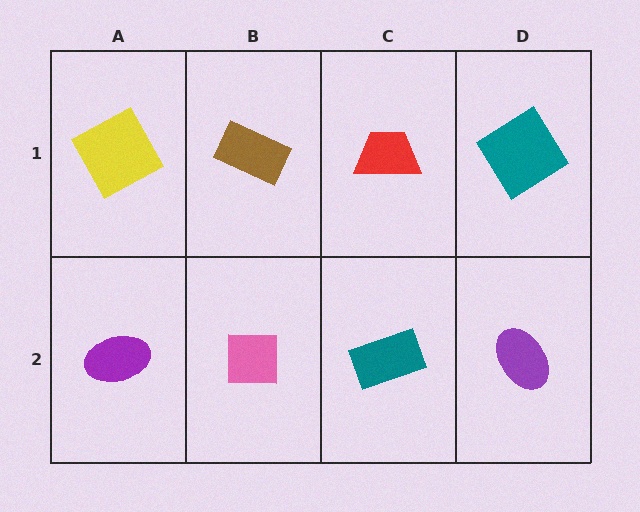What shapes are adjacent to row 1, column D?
A purple ellipse (row 2, column D), a red trapezoid (row 1, column C).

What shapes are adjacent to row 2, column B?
A brown rectangle (row 1, column B), a purple ellipse (row 2, column A), a teal rectangle (row 2, column C).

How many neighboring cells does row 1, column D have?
2.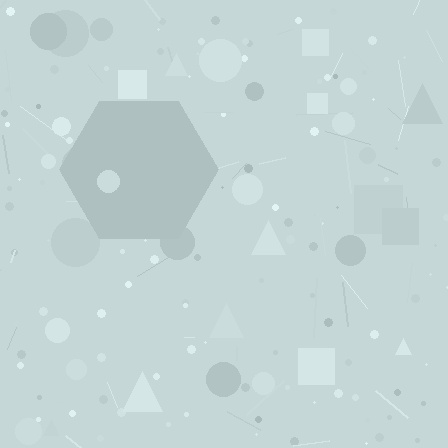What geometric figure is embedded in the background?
A hexagon is embedded in the background.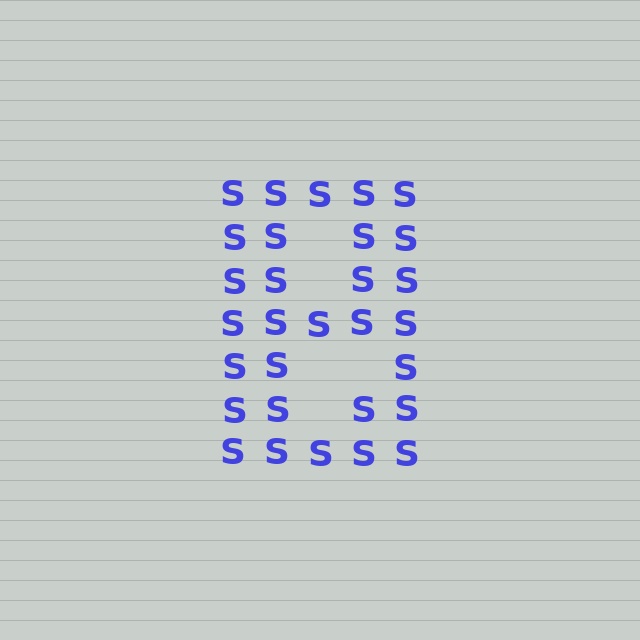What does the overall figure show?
The overall figure shows the letter B.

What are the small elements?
The small elements are letter S's.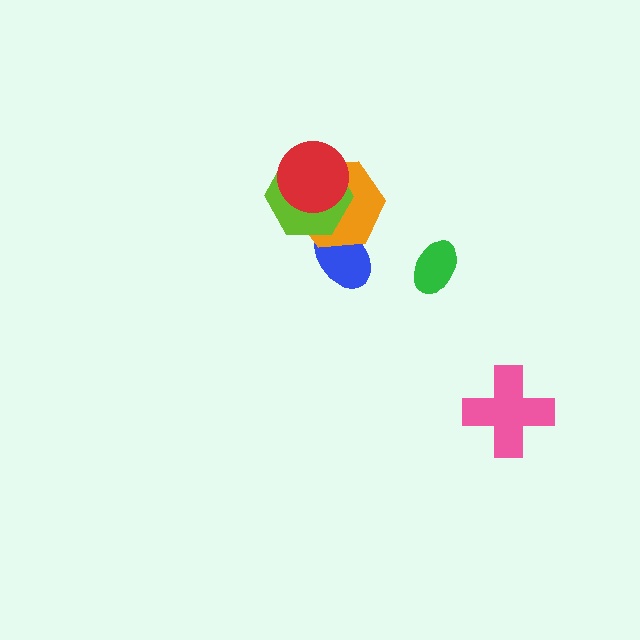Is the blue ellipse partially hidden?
Yes, it is partially covered by another shape.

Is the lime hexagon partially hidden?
Yes, it is partially covered by another shape.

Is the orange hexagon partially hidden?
Yes, it is partially covered by another shape.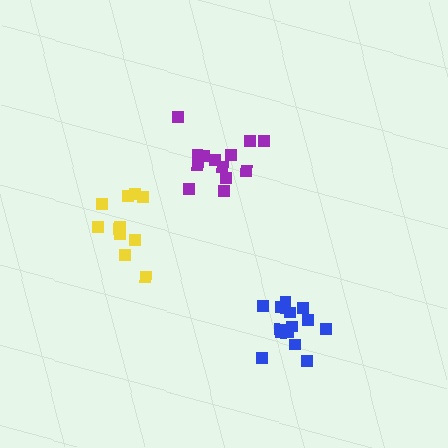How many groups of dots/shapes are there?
There are 3 groups.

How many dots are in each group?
Group 1: 13 dots, Group 2: 14 dots, Group 3: 11 dots (38 total).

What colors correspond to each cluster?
The clusters are colored: purple, blue, yellow.